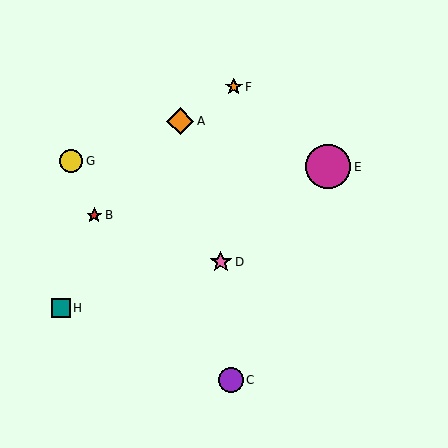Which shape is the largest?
The magenta circle (labeled E) is the largest.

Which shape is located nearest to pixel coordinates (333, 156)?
The magenta circle (labeled E) at (328, 167) is nearest to that location.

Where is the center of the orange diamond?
The center of the orange diamond is at (180, 121).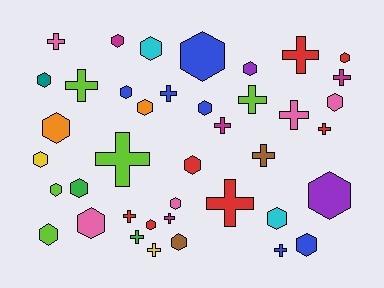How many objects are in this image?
There are 40 objects.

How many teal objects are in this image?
There is 1 teal object.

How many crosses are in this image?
There are 17 crosses.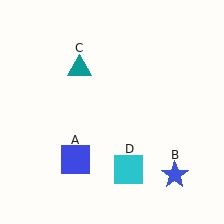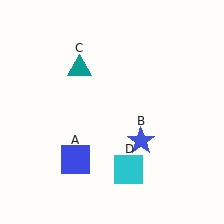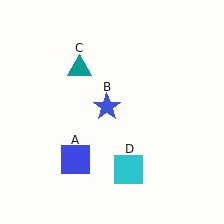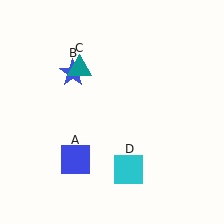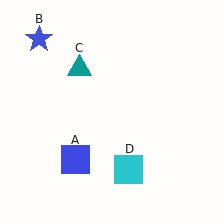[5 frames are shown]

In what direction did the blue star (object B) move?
The blue star (object B) moved up and to the left.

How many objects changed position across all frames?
1 object changed position: blue star (object B).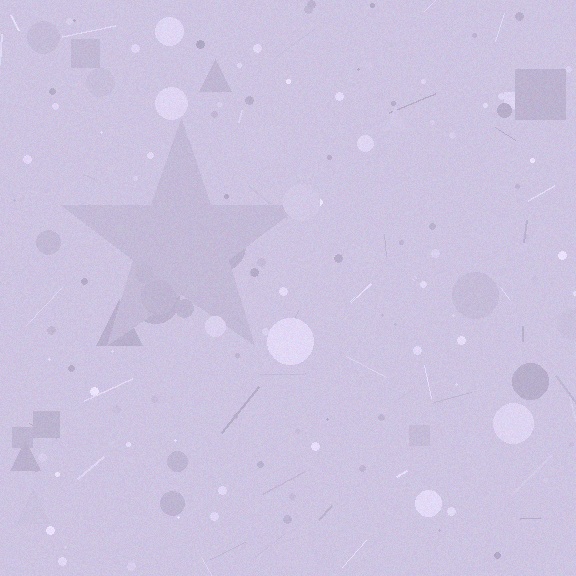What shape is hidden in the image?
A star is hidden in the image.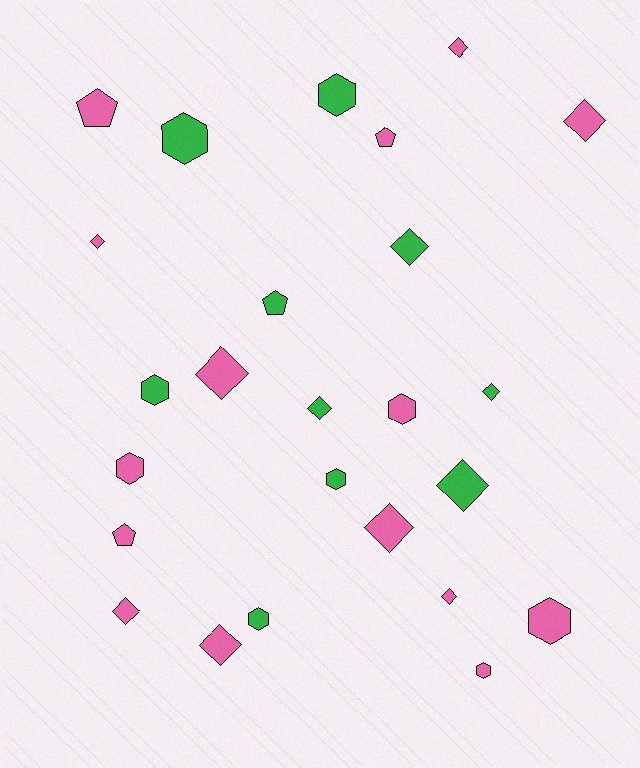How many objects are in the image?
There are 25 objects.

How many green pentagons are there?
There is 1 green pentagon.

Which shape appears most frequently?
Diamond, with 12 objects.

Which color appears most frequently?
Pink, with 15 objects.